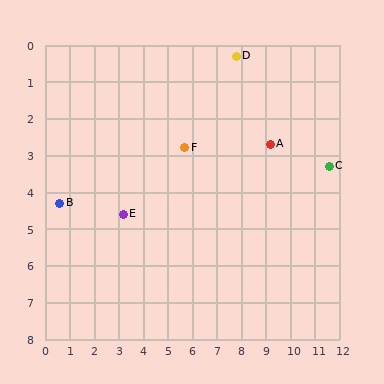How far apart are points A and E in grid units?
Points A and E are about 6.3 grid units apart.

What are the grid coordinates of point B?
Point B is at approximately (0.6, 4.3).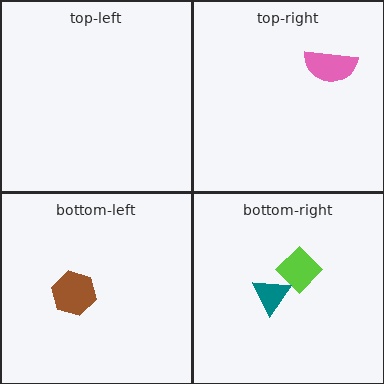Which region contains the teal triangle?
The bottom-right region.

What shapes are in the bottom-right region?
The lime diamond, the teal triangle.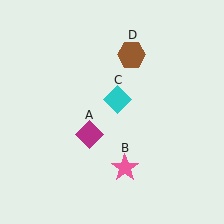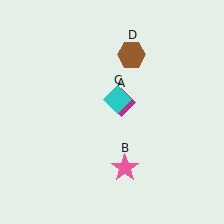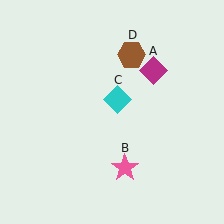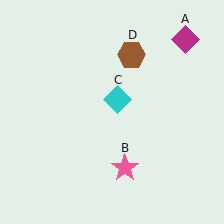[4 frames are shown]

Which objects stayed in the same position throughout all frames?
Pink star (object B) and cyan diamond (object C) and brown hexagon (object D) remained stationary.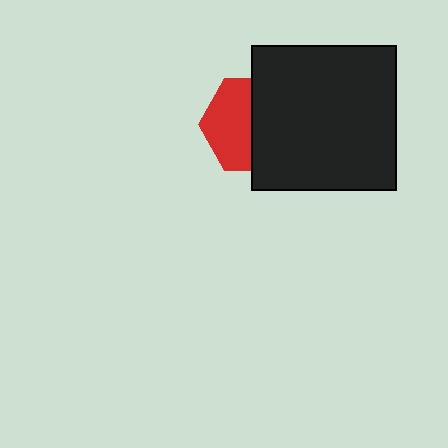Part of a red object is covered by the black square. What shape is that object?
It is a hexagon.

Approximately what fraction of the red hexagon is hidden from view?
Roughly 50% of the red hexagon is hidden behind the black square.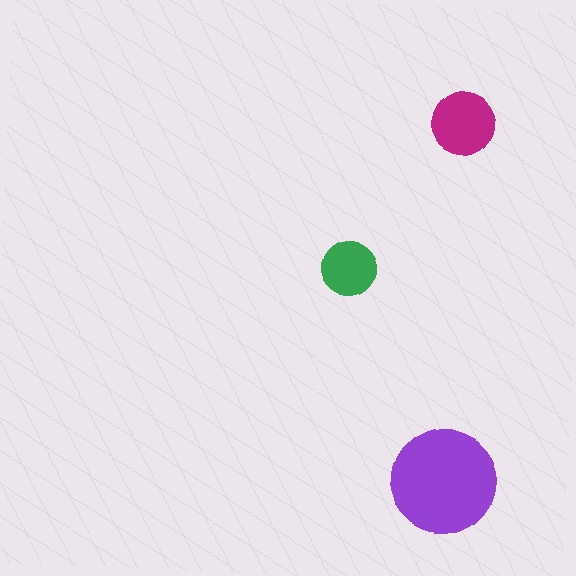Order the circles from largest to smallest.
the purple one, the magenta one, the green one.